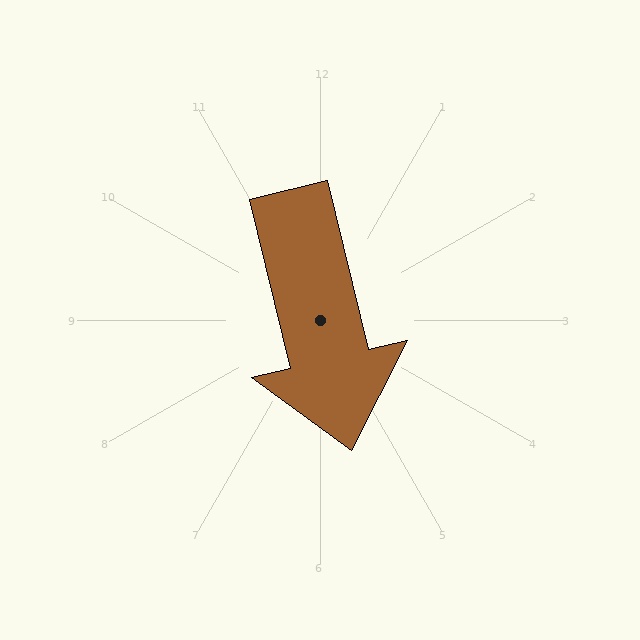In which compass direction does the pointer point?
South.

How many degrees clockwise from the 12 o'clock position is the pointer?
Approximately 166 degrees.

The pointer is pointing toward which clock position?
Roughly 6 o'clock.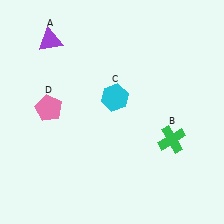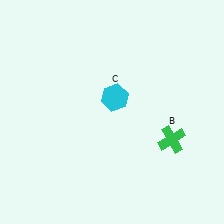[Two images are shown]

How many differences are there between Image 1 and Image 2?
There are 2 differences between the two images.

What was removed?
The pink pentagon (D), the purple triangle (A) were removed in Image 2.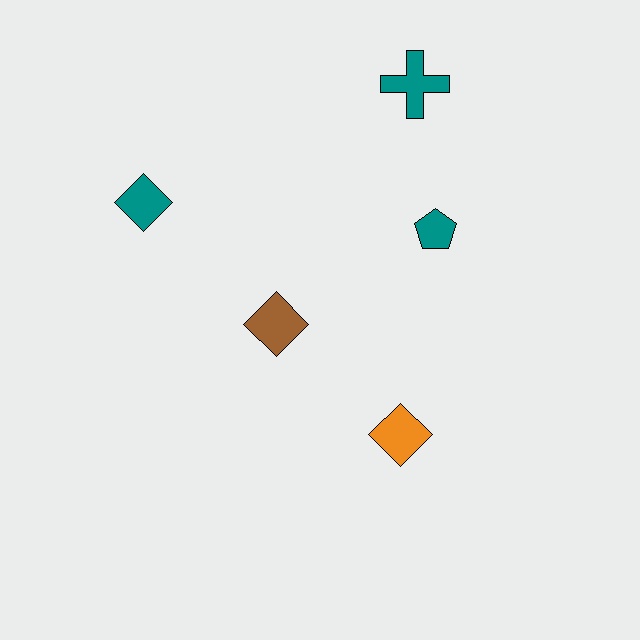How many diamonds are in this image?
There are 3 diamonds.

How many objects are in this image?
There are 5 objects.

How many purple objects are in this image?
There are no purple objects.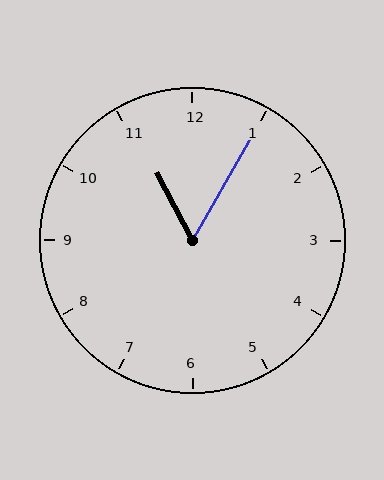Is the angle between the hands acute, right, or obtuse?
It is acute.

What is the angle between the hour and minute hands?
Approximately 58 degrees.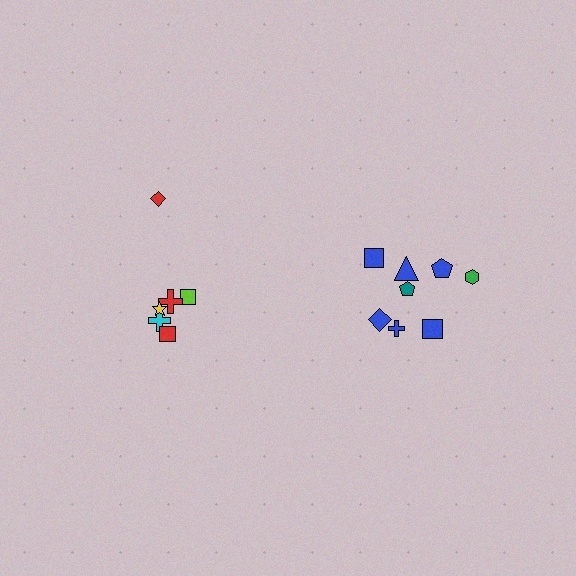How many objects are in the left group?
There are 6 objects.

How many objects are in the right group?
There are 8 objects.